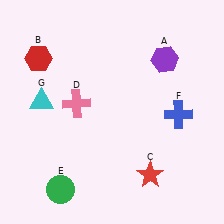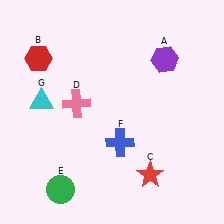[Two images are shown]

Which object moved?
The blue cross (F) moved left.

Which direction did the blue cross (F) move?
The blue cross (F) moved left.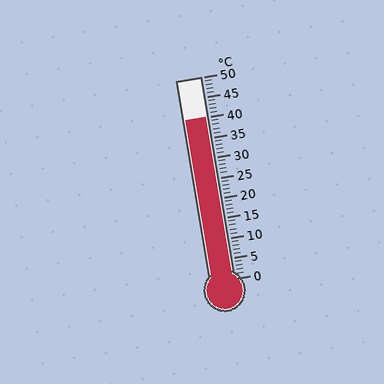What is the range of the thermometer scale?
The thermometer scale ranges from 0°C to 50°C.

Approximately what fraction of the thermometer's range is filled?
The thermometer is filled to approximately 80% of its range.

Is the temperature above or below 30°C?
The temperature is above 30°C.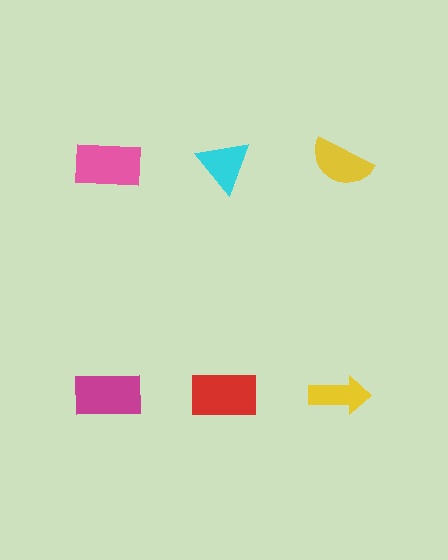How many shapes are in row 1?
3 shapes.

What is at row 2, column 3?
A yellow arrow.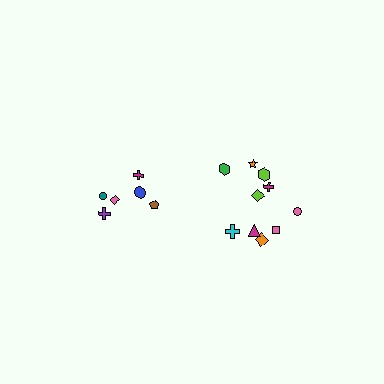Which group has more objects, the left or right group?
The right group.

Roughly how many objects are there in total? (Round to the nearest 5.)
Roughly 15 objects in total.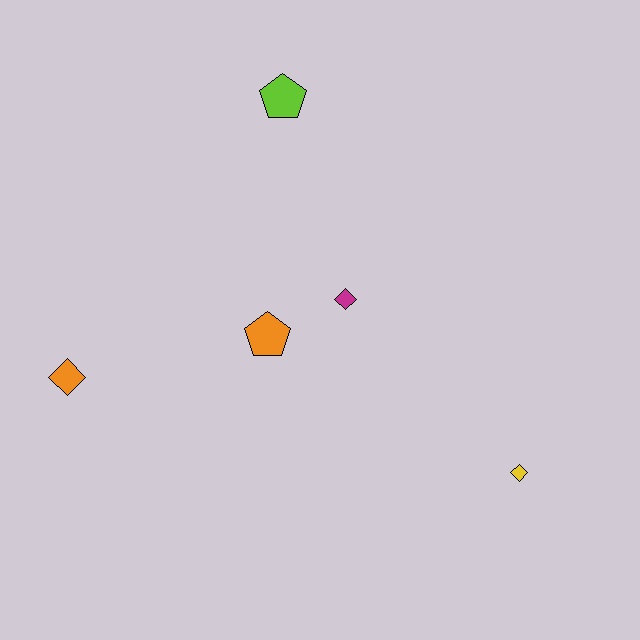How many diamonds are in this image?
There are 3 diamonds.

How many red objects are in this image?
There are no red objects.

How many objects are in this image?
There are 5 objects.